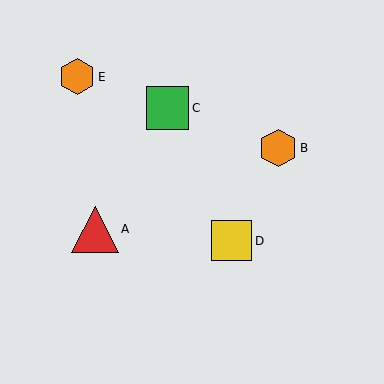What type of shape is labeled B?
Shape B is an orange hexagon.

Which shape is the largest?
The red triangle (labeled A) is the largest.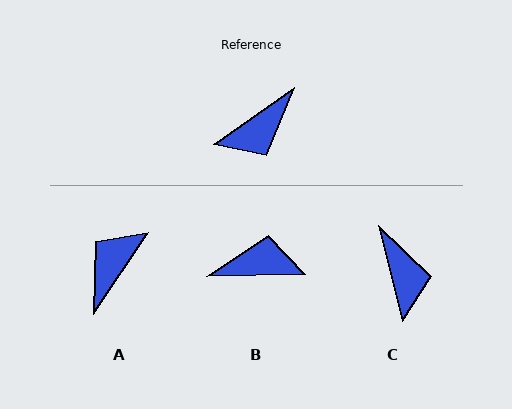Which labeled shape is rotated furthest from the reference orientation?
A, about 159 degrees away.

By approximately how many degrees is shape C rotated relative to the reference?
Approximately 69 degrees counter-clockwise.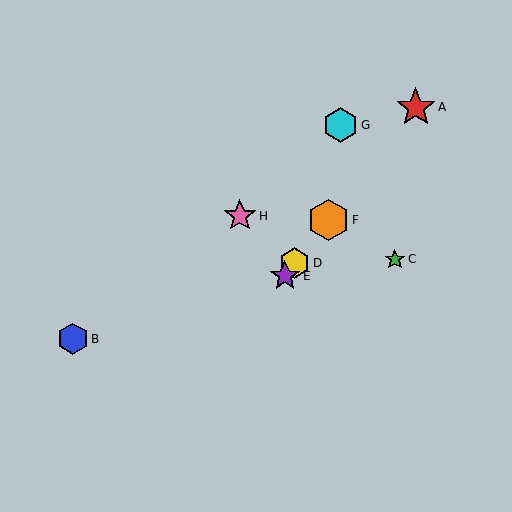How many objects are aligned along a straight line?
4 objects (A, D, E, F) are aligned along a straight line.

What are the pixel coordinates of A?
Object A is at (416, 107).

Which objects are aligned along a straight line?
Objects A, D, E, F are aligned along a straight line.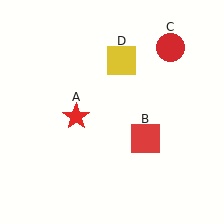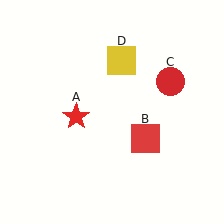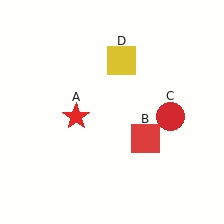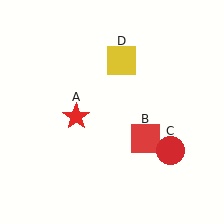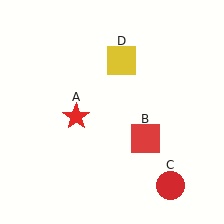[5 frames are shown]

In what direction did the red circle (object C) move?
The red circle (object C) moved down.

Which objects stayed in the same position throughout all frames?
Red star (object A) and red square (object B) and yellow square (object D) remained stationary.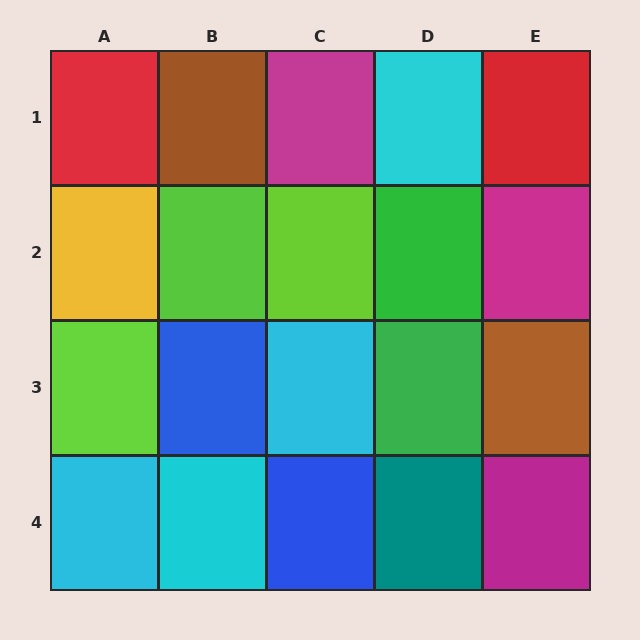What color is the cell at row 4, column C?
Blue.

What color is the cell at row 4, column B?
Cyan.